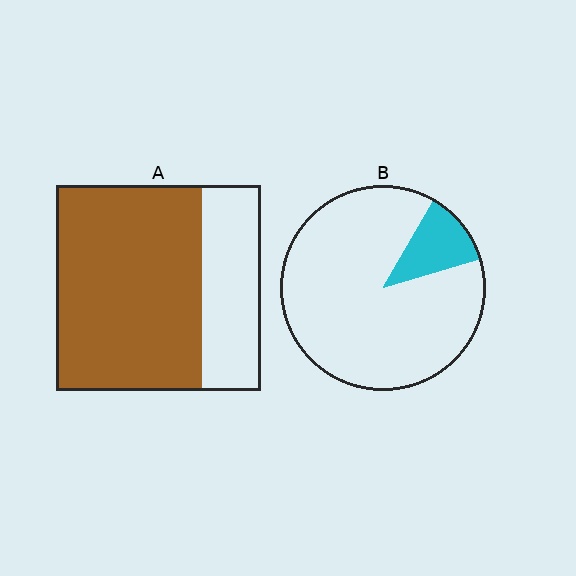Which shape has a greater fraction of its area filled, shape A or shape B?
Shape A.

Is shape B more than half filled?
No.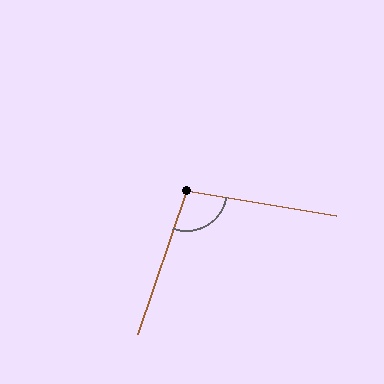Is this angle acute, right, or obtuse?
It is obtuse.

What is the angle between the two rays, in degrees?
Approximately 99 degrees.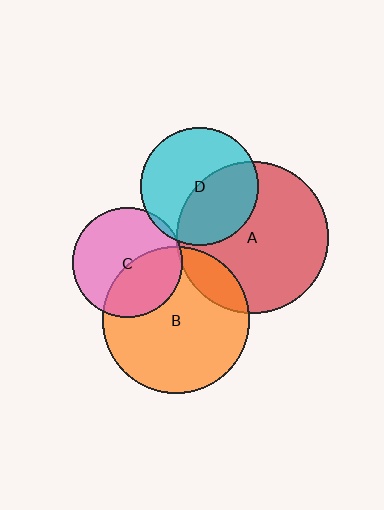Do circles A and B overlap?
Yes.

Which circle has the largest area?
Circle A (red).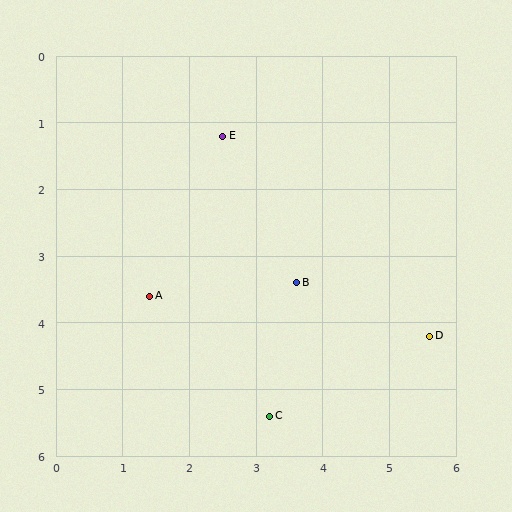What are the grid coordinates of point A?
Point A is at approximately (1.4, 3.6).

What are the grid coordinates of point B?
Point B is at approximately (3.6, 3.4).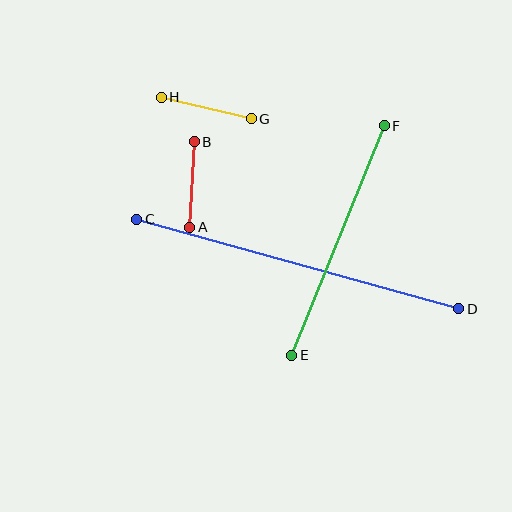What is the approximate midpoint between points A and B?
The midpoint is at approximately (192, 185) pixels.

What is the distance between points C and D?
The distance is approximately 334 pixels.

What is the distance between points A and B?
The distance is approximately 85 pixels.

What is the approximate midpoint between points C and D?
The midpoint is at approximately (298, 264) pixels.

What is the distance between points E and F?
The distance is approximately 247 pixels.